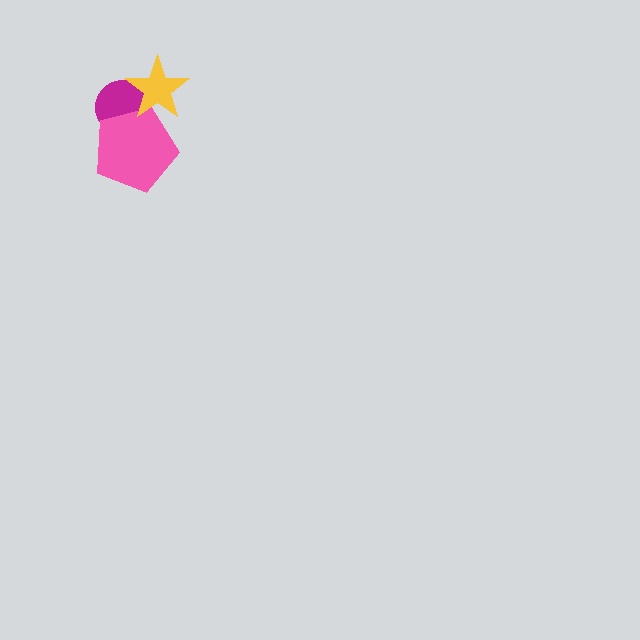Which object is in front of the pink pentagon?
The yellow star is in front of the pink pentagon.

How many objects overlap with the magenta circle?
2 objects overlap with the magenta circle.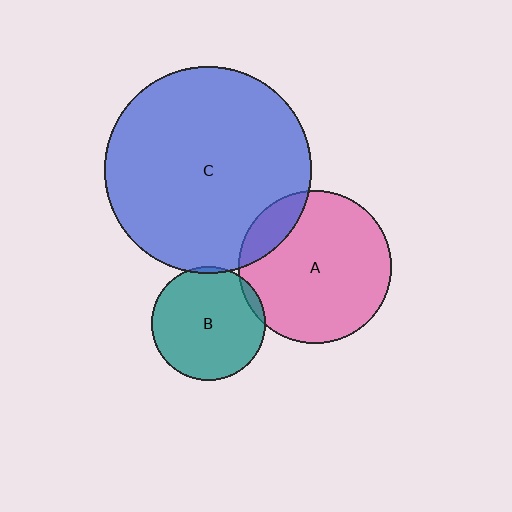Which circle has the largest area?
Circle C (blue).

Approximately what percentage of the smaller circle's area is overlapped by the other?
Approximately 15%.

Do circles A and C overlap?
Yes.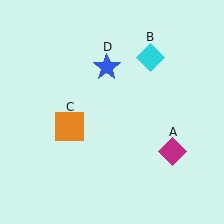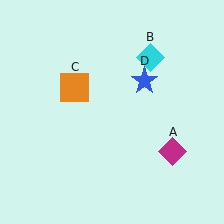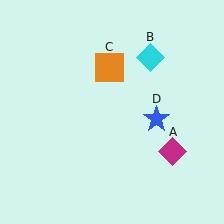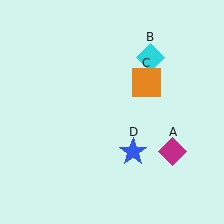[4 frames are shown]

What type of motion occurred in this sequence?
The orange square (object C), blue star (object D) rotated clockwise around the center of the scene.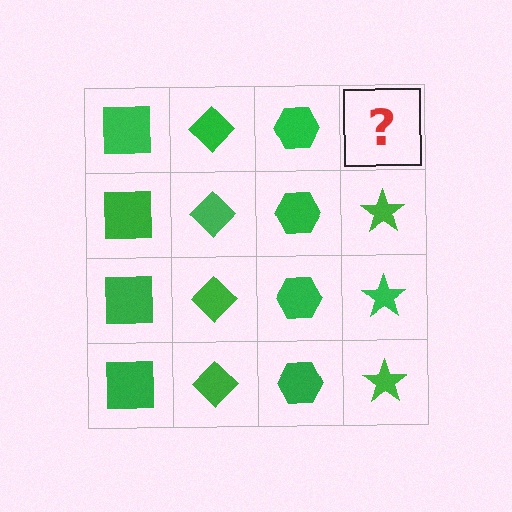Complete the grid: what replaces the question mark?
The question mark should be replaced with a green star.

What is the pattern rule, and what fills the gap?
The rule is that each column has a consistent shape. The gap should be filled with a green star.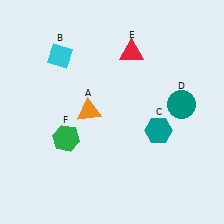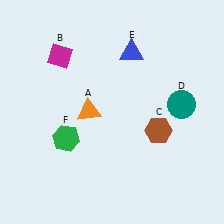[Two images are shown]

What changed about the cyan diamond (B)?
In Image 1, B is cyan. In Image 2, it changed to magenta.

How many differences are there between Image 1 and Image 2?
There are 3 differences between the two images.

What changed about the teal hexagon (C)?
In Image 1, C is teal. In Image 2, it changed to brown.